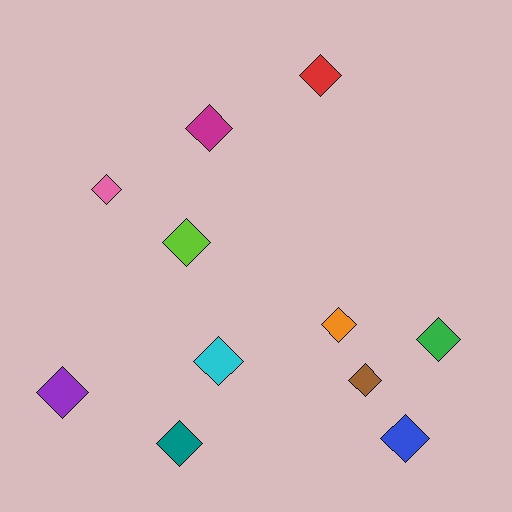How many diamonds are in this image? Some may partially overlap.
There are 11 diamonds.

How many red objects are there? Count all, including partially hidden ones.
There is 1 red object.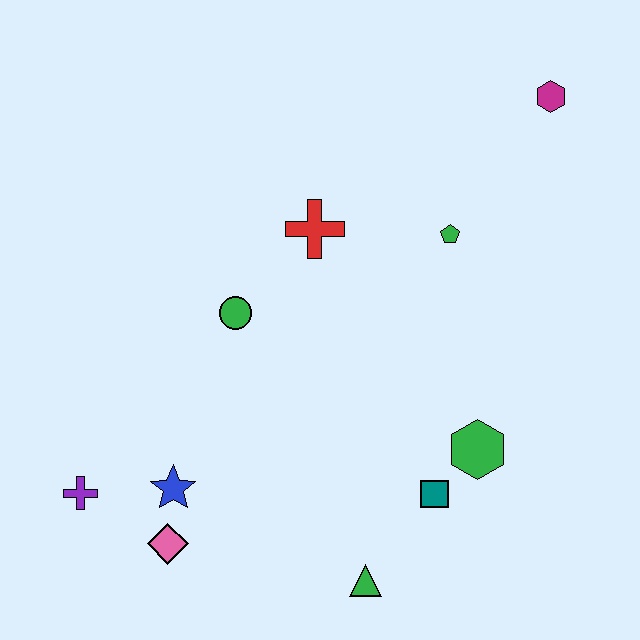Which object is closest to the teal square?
The green hexagon is closest to the teal square.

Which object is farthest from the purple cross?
The magenta hexagon is farthest from the purple cross.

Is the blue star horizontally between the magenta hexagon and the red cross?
No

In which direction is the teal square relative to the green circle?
The teal square is to the right of the green circle.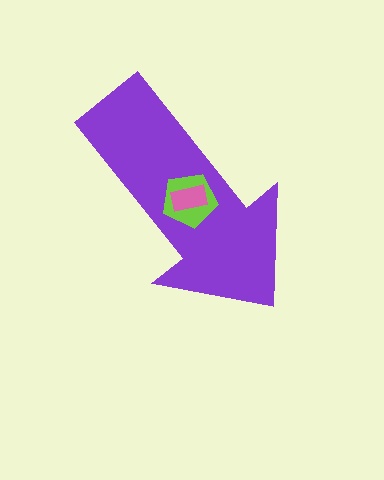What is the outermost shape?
The purple arrow.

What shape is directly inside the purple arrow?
The lime pentagon.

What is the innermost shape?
The pink rectangle.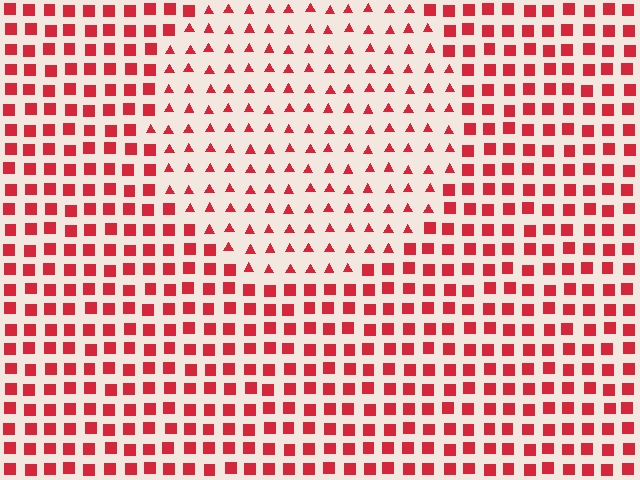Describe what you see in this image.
The image is filled with small red elements arranged in a uniform grid. A circle-shaped region contains triangles, while the surrounding area contains squares. The boundary is defined purely by the change in element shape.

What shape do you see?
I see a circle.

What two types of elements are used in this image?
The image uses triangles inside the circle region and squares outside it.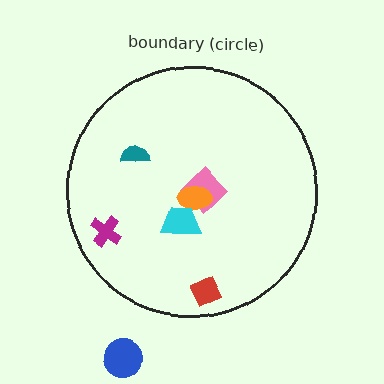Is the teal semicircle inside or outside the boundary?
Inside.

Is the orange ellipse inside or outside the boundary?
Inside.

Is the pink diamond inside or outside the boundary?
Inside.